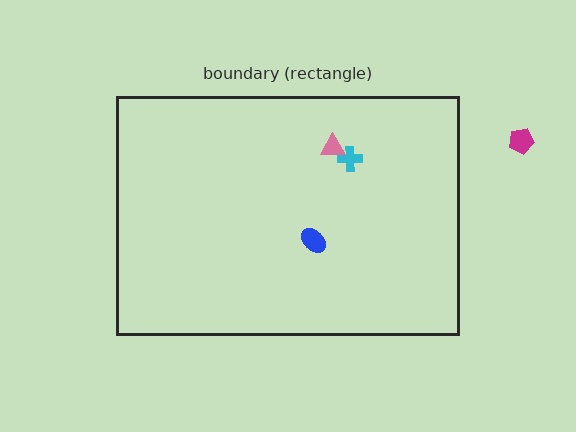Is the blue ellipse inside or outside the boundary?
Inside.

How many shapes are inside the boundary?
3 inside, 1 outside.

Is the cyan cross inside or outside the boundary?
Inside.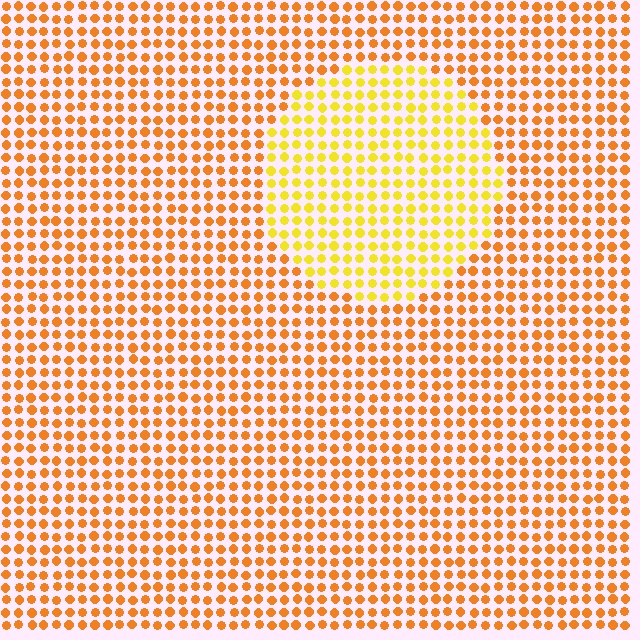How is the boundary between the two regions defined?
The boundary is defined purely by a slight shift in hue (about 29 degrees). Spacing, size, and orientation are identical on both sides.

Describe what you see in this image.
The image is filled with small orange elements in a uniform arrangement. A circle-shaped region is visible where the elements are tinted to a slightly different hue, forming a subtle color boundary.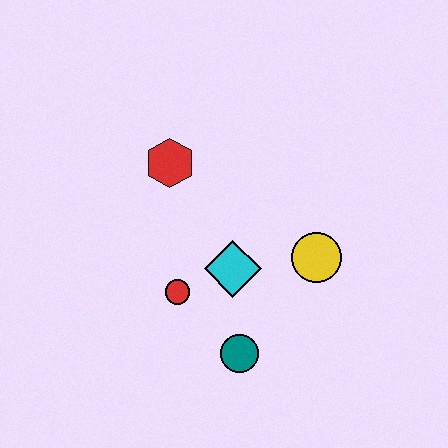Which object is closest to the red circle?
The cyan diamond is closest to the red circle.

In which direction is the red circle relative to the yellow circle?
The red circle is to the left of the yellow circle.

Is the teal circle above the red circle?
No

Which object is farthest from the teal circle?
The red hexagon is farthest from the teal circle.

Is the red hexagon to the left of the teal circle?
Yes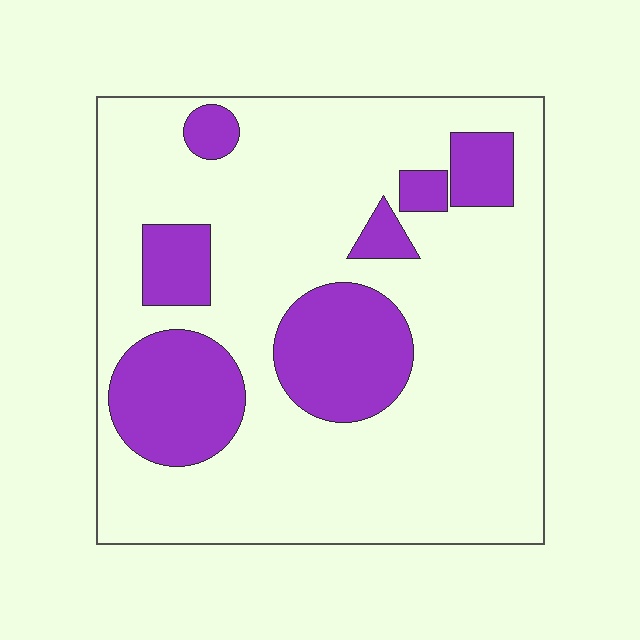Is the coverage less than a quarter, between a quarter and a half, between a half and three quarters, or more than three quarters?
Less than a quarter.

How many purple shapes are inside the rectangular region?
7.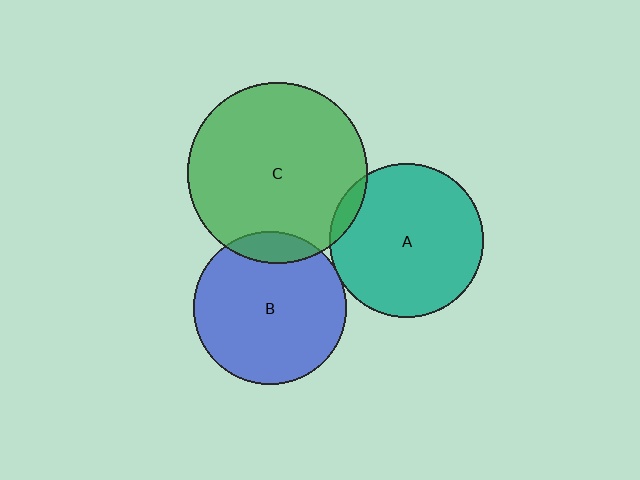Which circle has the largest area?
Circle C (green).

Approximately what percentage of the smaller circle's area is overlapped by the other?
Approximately 5%.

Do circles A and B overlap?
Yes.